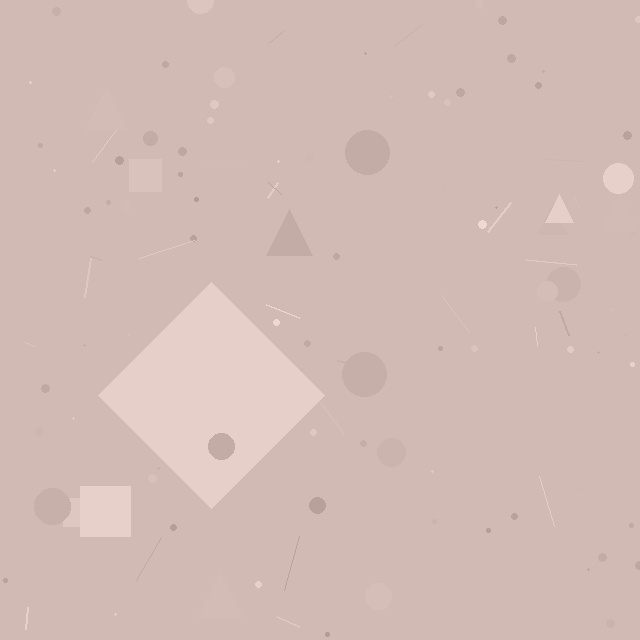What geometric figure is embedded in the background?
A diamond is embedded in the background.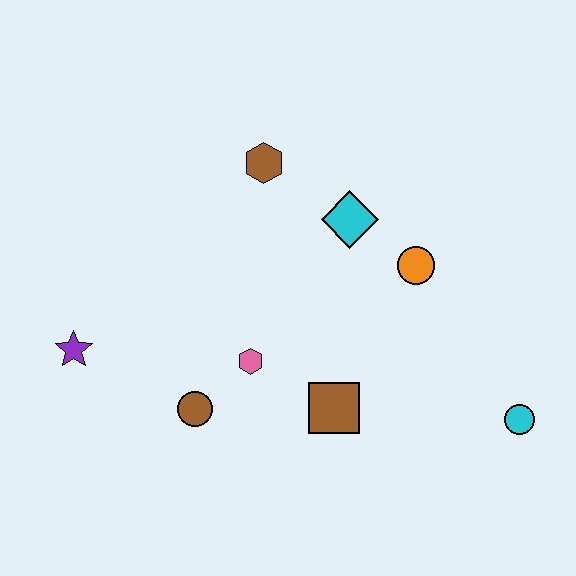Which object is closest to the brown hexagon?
The cyan diamond is closest to the brown hexagon.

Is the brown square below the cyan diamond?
Yes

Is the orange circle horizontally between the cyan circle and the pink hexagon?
Yes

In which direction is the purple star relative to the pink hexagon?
The purple star is to the left of the pink hexagon.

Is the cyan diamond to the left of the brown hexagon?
No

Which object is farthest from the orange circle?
The purple star is farthest from the orange circle.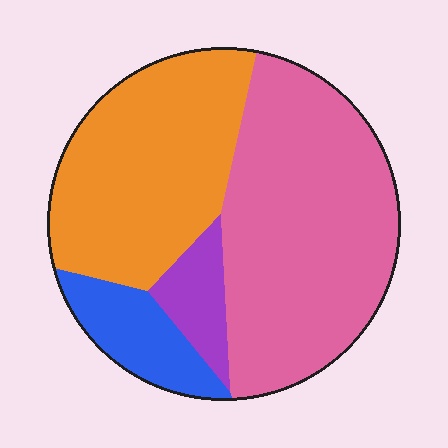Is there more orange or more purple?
Orange.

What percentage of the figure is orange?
Orange covers about 35% of the figure.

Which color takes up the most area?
Pink, at roughly 45%.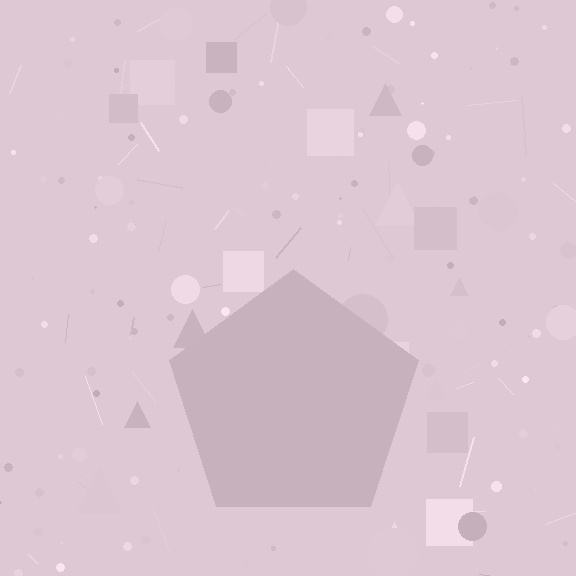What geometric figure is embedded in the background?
A pentagon is embedded in the background.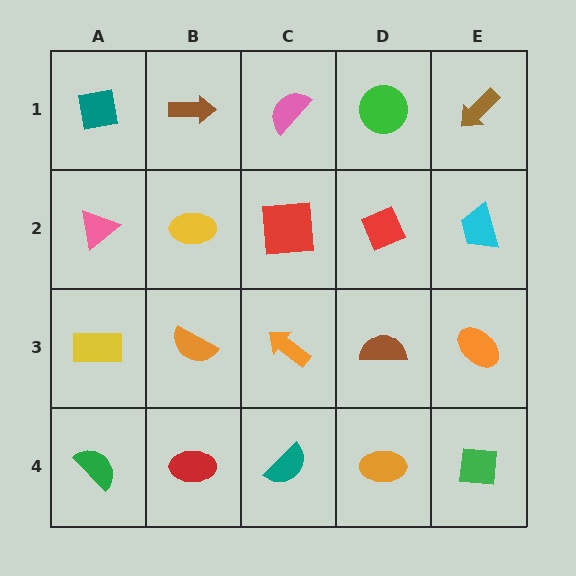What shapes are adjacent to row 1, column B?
A yellow ellipse (row 2, column B), a teal square (row 1, column A), a pink semicircle (row 1, column C).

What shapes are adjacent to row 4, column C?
An orange arrow (row 3, column C), a red ellipse (row 4, column B), an orange ellipse (row 4, column D).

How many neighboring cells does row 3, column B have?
4.